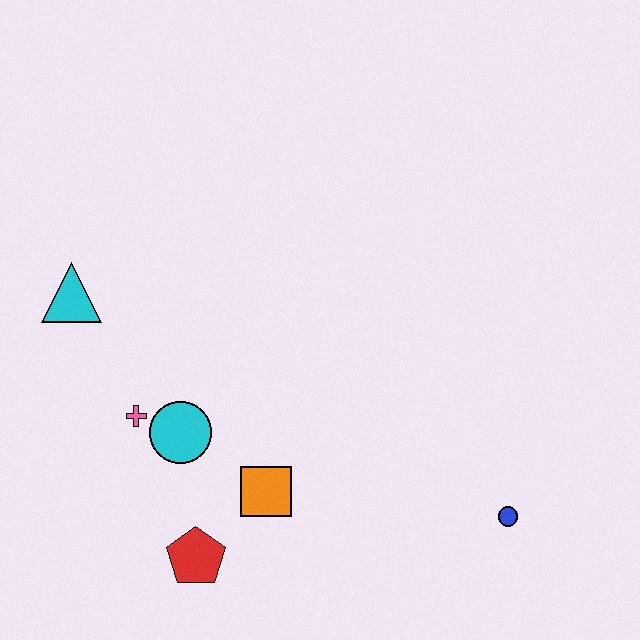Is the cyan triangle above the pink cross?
Yes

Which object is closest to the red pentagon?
The orange square is closest to the red pentagon.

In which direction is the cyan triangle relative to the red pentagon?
The cyan triangle is above the red pentagon.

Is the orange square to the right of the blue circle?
No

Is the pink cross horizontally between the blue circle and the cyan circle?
No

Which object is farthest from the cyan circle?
The blue circle is farthest from the cyan circle.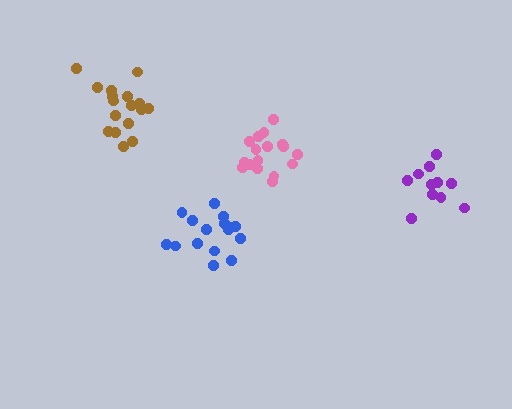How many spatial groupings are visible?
There are 4 spatial groupings.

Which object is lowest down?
The blue cluster is bottommost.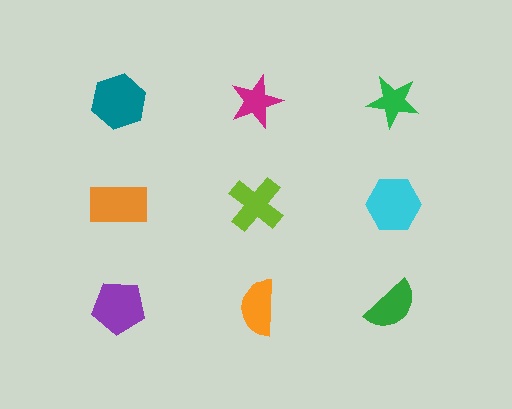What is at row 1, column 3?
A green star.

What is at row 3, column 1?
A purple pentagon.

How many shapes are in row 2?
3 shapes.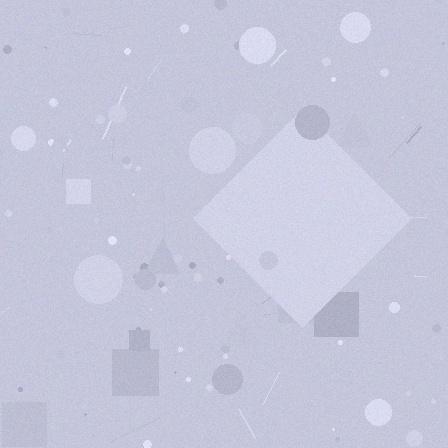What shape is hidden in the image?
A diamond is hidden in the image.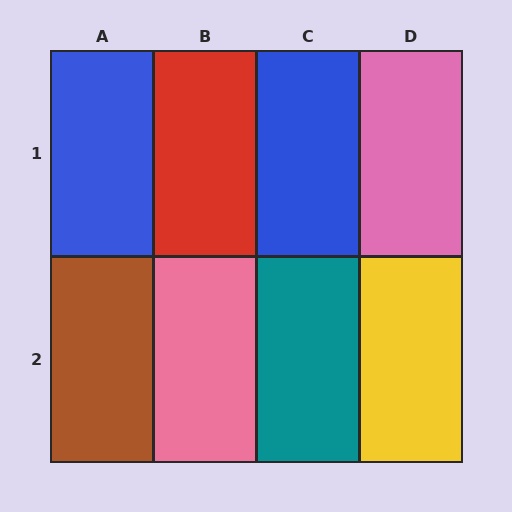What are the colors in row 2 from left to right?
Brown, pink, teal, yellow.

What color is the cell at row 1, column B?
Red.